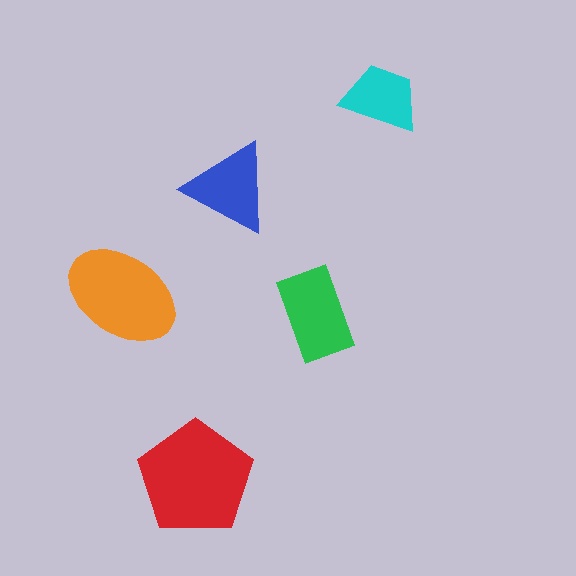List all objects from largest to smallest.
The red pentagon, the orange ellipse, the green rectangle, the blue triangle, the cyan trapezoid.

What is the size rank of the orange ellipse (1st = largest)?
2nd.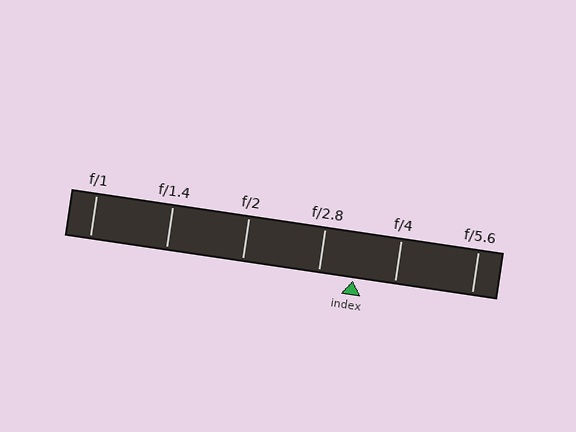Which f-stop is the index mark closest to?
The index mark is closest to f/2.8.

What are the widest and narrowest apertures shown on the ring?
The widest aperture shown is f/1 and the narrowest is f/5.6.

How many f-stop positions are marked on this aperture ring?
There are 6 f-stop positions marked.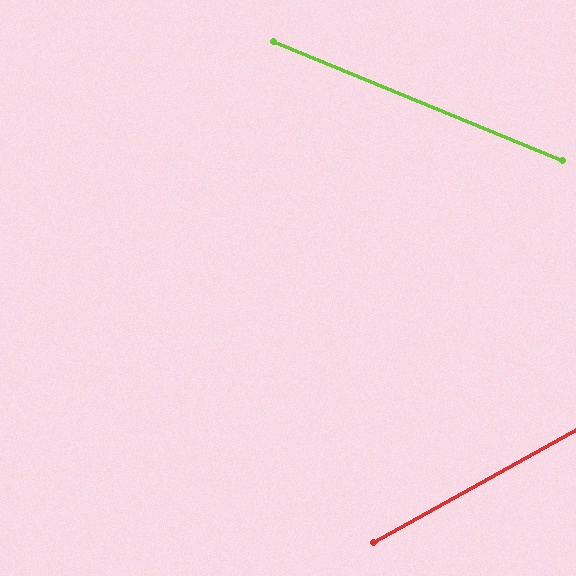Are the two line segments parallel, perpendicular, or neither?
Neither parallel nor perpendicular — they differ by about 51°.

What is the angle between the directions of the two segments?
Approximately 51 degrees.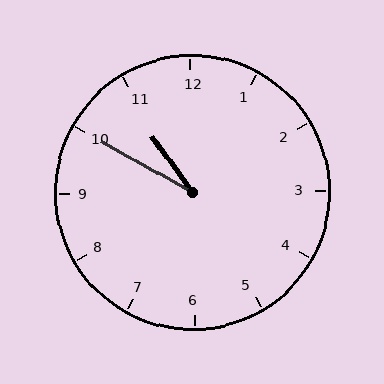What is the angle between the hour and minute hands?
Approximately 25 degrees.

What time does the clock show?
10:50.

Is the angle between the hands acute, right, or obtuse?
It is acute.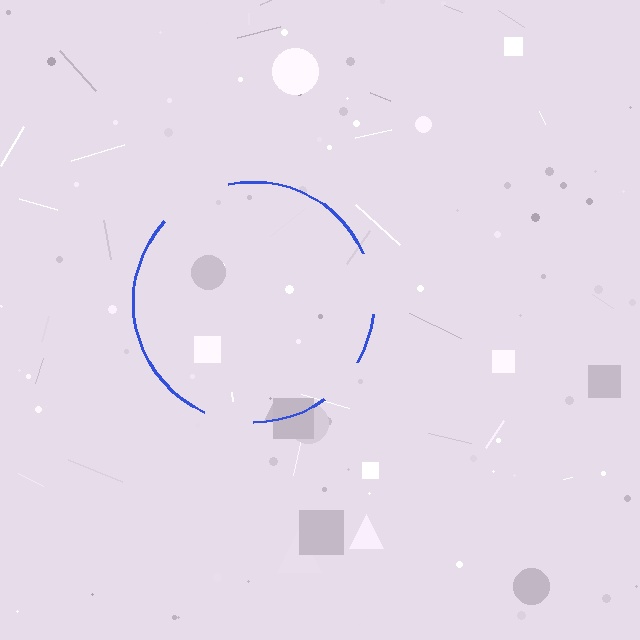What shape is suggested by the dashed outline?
The dashed outline suggests a circle.